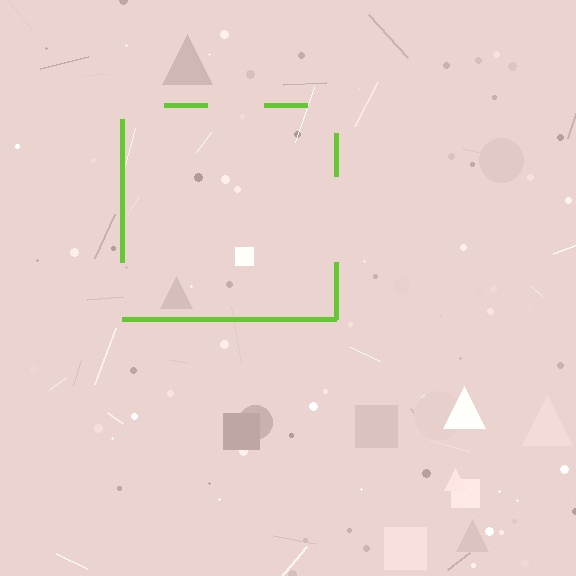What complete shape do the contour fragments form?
The contour fragments form a square.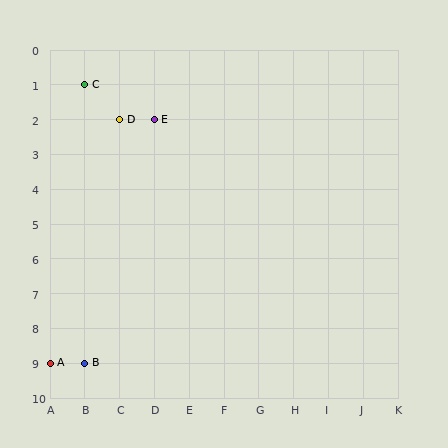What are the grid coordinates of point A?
Point A is at grid coordinates (A, 9).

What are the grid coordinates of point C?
Point C is at grid coordinates (B, 1).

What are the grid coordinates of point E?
Point E is at grid coordinates (D, 2).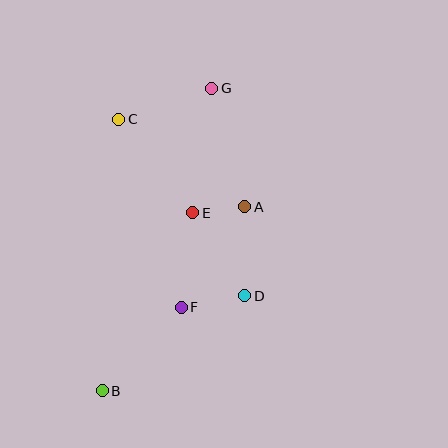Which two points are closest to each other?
Points A and E are closest to each other.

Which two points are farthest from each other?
Points B and G are farthest from each other.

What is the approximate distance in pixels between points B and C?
The distance between B and C is approximately 272 pixels.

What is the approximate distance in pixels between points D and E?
The distance between D and E is approximately 98 pixels.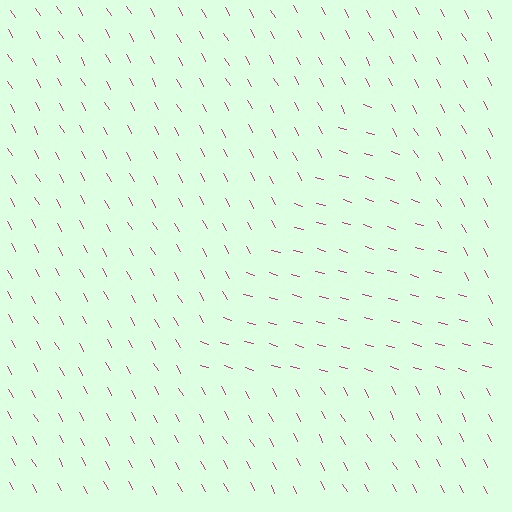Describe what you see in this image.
The image is filled with small magenta line segments. A triangle region in the image has lines oriented differently from the surrounding lines, creating a visible texture boundary.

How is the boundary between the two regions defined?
The boundary is defined purely by a change in line orientation (approximately 45 degrees difference). All lines are the same color and thickness.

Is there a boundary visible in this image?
Yes, there is a texture boundary formed by a change in line orientation.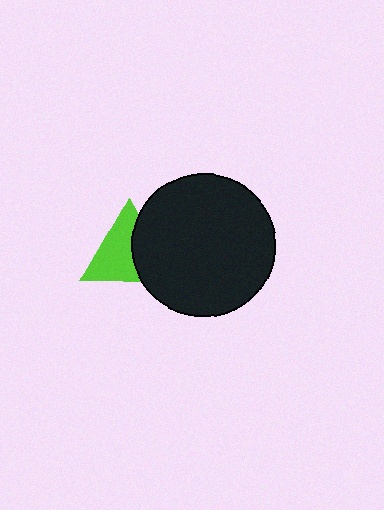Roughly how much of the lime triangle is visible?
About half of it is visible (roughly 62%).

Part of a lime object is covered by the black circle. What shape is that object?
It is a triangle.